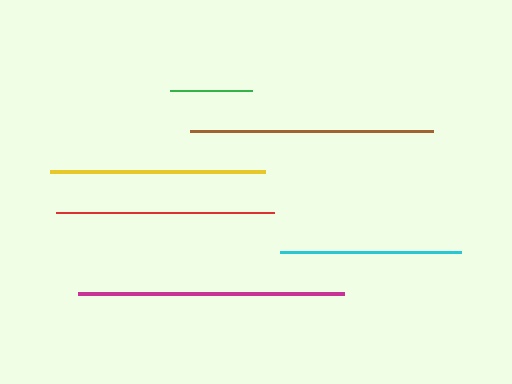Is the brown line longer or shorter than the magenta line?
The magenta line is longer than the brown line.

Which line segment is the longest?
The magenta line is the longest at approximately 266 pixels.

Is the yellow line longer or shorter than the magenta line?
The magenta line is longer than the yellow line.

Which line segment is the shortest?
The green line is the shortest at approximately 81 pixels.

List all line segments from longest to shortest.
From longest to shortest: magenta, brown, red, yellow, cyan, green.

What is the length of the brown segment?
The brown segment is approximately 243 pixels long.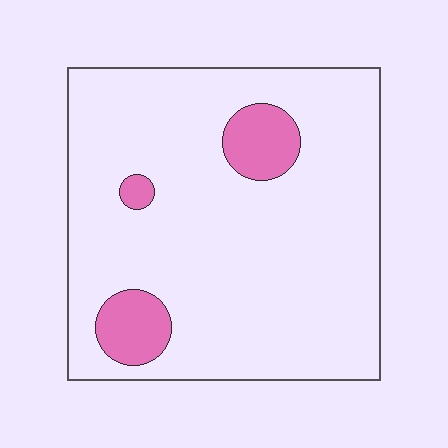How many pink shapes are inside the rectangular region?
3.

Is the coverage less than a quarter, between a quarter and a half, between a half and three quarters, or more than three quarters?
Less than a quarter.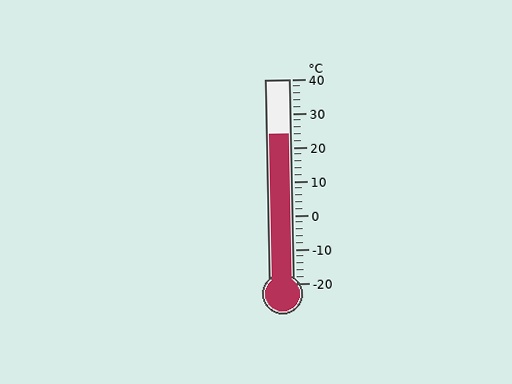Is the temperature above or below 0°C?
The temperature is above 0°C.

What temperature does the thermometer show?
The thermometer shows approximately 24°C.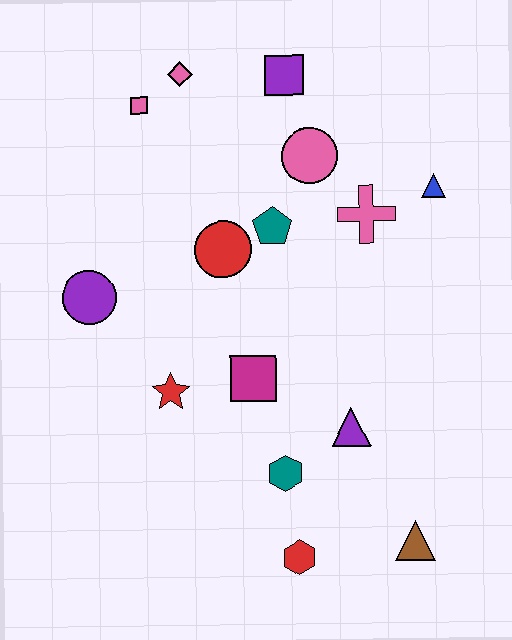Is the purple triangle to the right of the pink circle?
Yes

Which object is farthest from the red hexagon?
The pink diamond is farthest from the red hexagon.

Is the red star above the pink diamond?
No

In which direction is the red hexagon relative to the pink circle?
The red hexagon is below the pink circle.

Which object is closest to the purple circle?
The red star is closest to the purple circle.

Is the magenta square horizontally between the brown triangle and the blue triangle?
No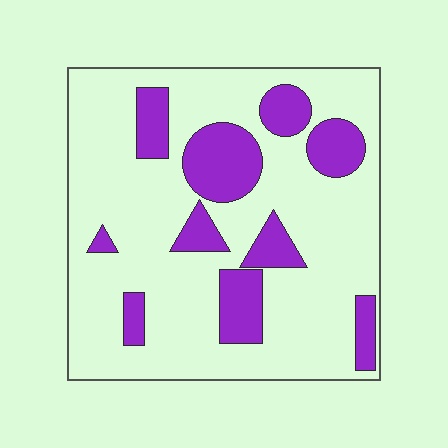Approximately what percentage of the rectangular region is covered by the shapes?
Approximately 25%.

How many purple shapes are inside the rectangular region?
10.